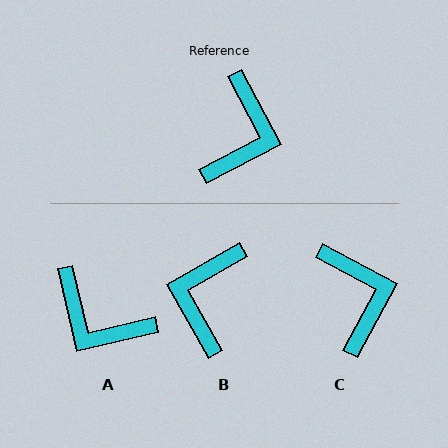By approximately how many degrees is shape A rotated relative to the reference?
Approximately 105 degrees clockwise.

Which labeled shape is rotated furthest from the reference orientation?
B, about 178 degrees away.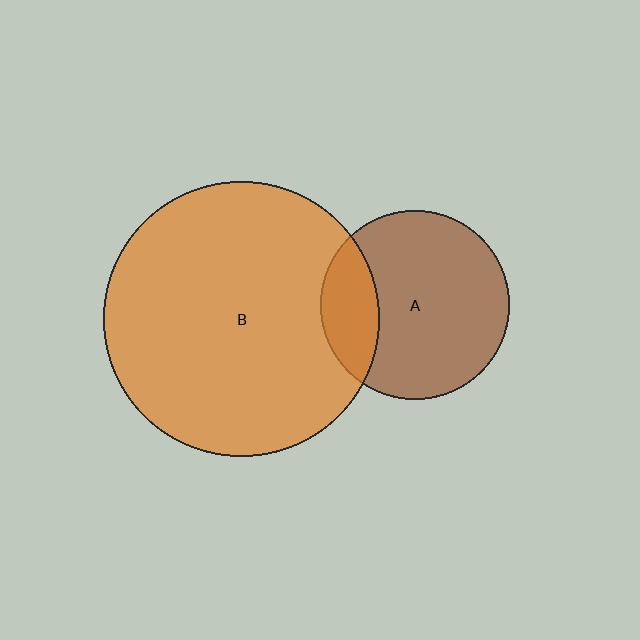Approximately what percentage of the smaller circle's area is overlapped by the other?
Approximately 20%.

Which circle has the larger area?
Circle B (orange).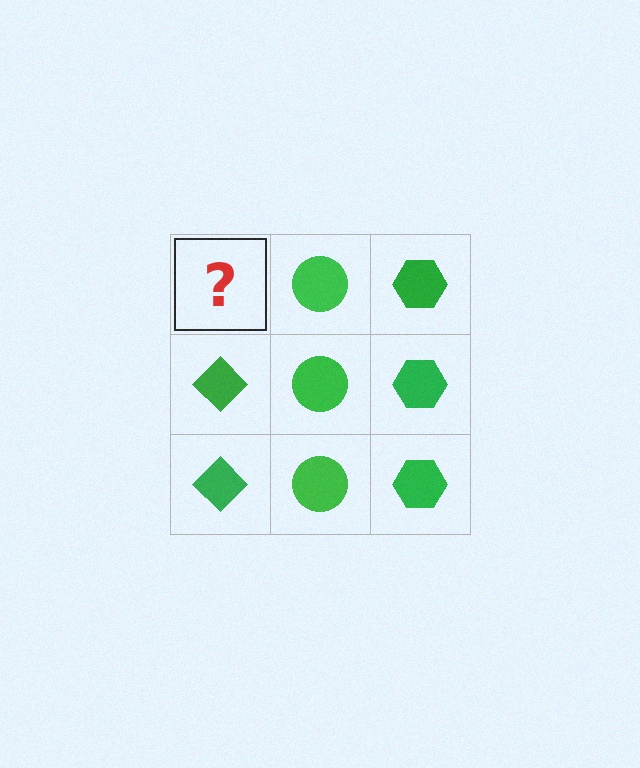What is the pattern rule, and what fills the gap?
The rule is that each column has a consistent shape. The gap should be filled with a green diamond.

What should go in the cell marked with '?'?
The missing cell should contain a green diamond.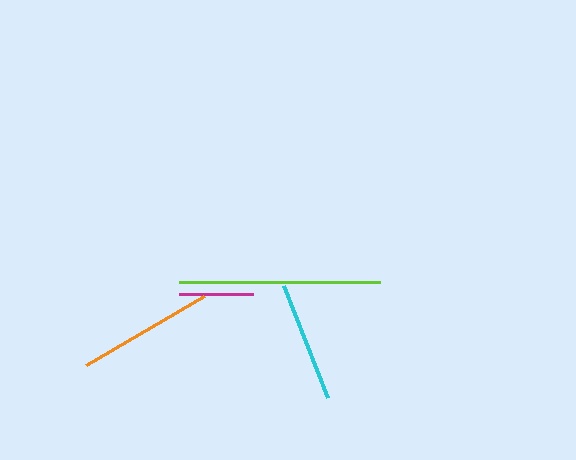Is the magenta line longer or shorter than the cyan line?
The cyan line is longer than the magenta line.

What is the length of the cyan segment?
The cyan segment is approximately 121 pixels long.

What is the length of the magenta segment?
The magenta segment is approximately 74 pixels long.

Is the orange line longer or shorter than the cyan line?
The orange line is longer than the cyan line.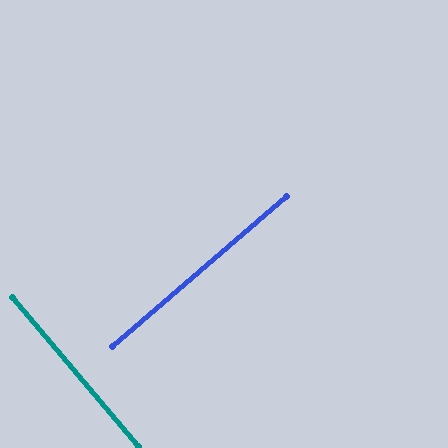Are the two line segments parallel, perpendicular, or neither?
Perpendicular — they meet at approximately 89°.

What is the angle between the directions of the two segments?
Approximately 89 degrees.